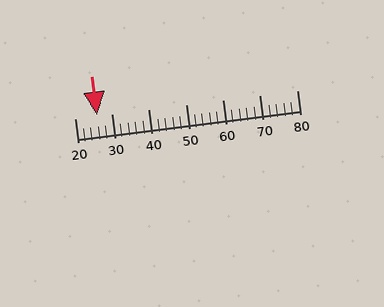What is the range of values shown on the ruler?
The ruler shows values from 20 to 80.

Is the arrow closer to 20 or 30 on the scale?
The arrow is closer to 30.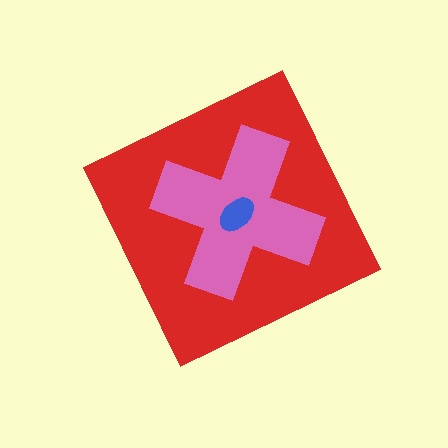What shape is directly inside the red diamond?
The pink cross.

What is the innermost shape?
The blue ellipse.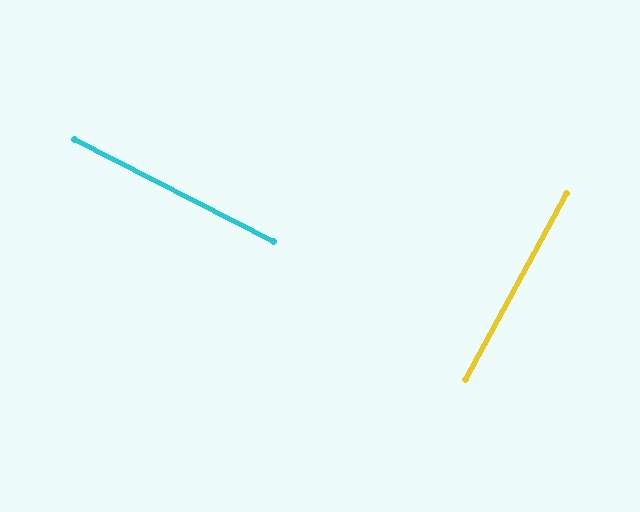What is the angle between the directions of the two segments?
Approximately 89 degrees.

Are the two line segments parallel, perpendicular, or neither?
Perpendicular — they meet at approximately 89°.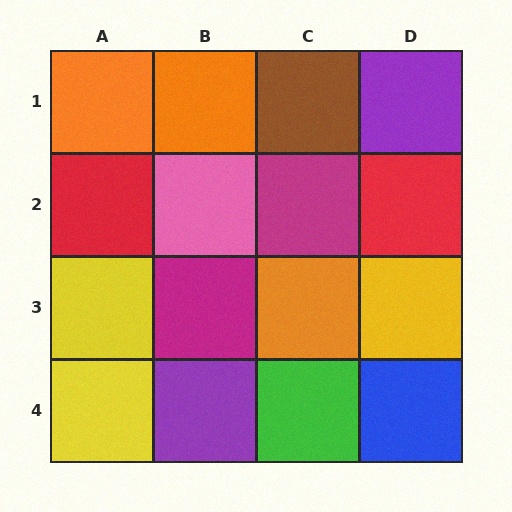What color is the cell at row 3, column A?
Yellow.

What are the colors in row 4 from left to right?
Yellow, purple, green, blue.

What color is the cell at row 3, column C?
Orange.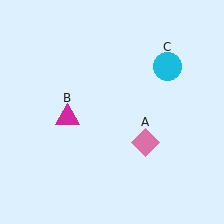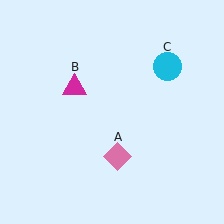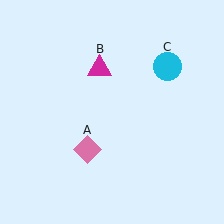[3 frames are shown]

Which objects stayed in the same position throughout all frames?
Cyan circle (object C) remained stationary.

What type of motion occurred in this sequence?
The pink diamond (object A), magenta triangle (object B) rotated clockwise around the center of the scene.